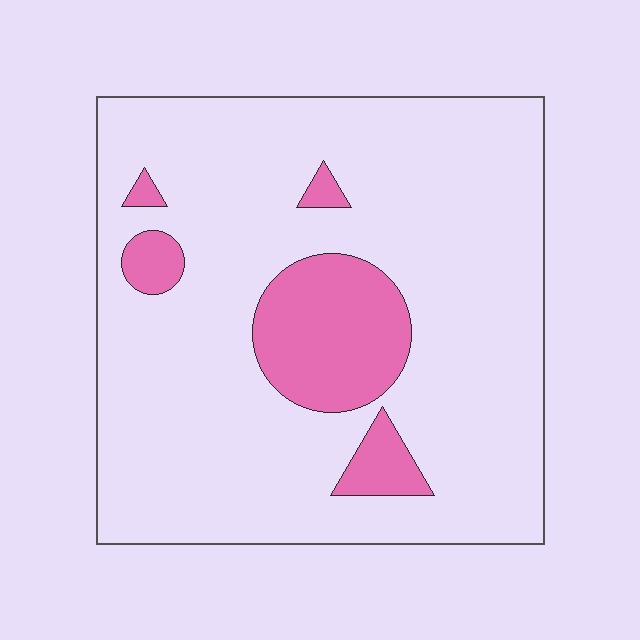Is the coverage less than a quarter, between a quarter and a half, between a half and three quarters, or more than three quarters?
Less than a quarter.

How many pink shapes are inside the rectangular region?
5.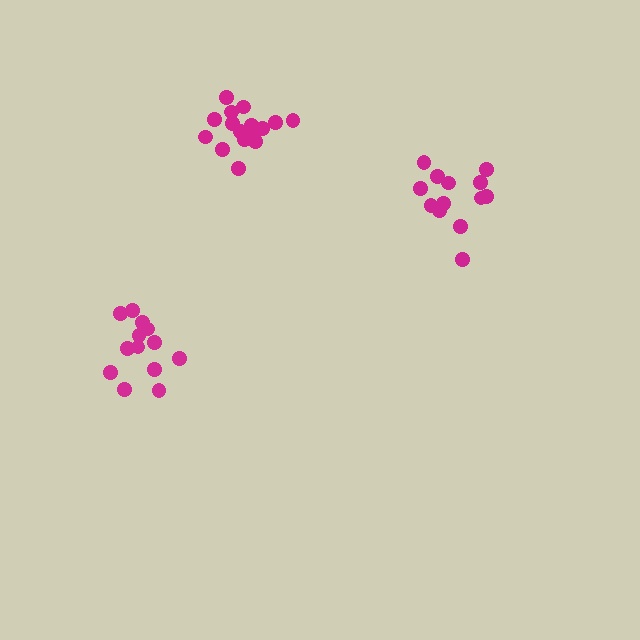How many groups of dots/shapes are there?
There are 3 groups.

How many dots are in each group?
Group 1: 13 dots, Group 2: 13 dots, Group 3: 16 dots (42 total).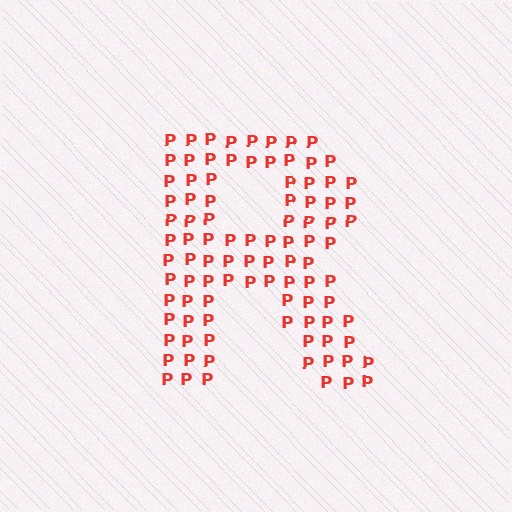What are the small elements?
The small elements are letter P's.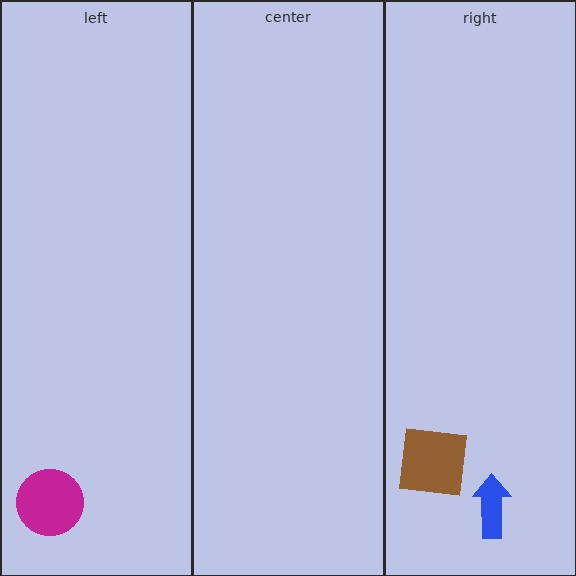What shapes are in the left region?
The magenta circle.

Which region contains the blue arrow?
The right region.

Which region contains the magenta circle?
The left region.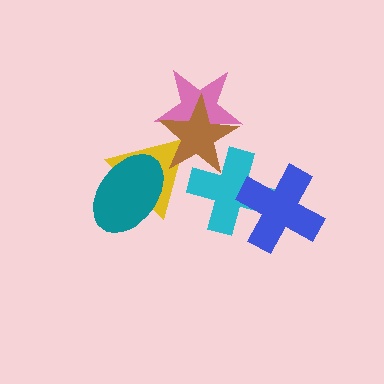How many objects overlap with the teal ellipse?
1 object overlaps with the teal ellipse.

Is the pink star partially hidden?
Yes, it is partially covered by another shape.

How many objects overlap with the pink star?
2 objects overlap with the pink star.